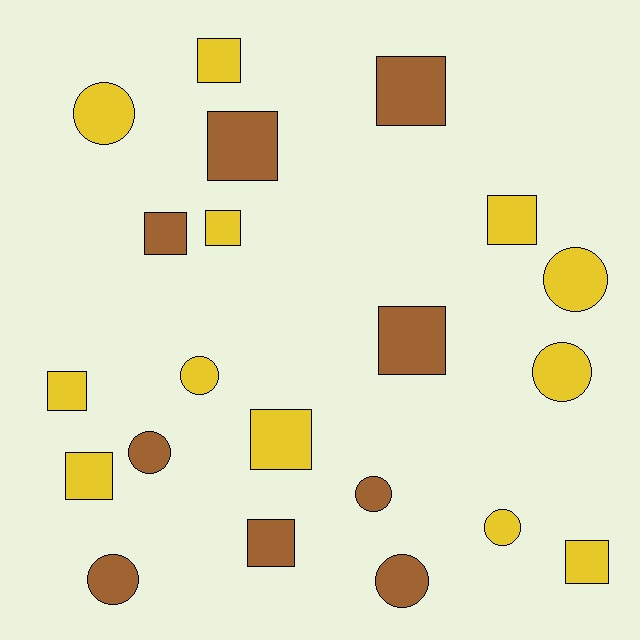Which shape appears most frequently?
Square, with 12 objects.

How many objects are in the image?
There are 21 objects.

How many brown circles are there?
There are 4 brown circles.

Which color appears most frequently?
Yellow, with 12 objects.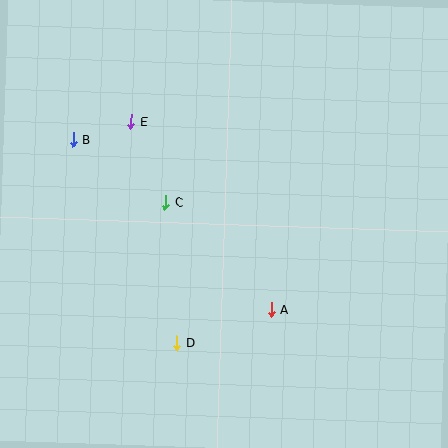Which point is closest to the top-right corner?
Point E is closest to the top-right corner.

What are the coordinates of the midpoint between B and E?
The midpoint between B and E is at (102, 131).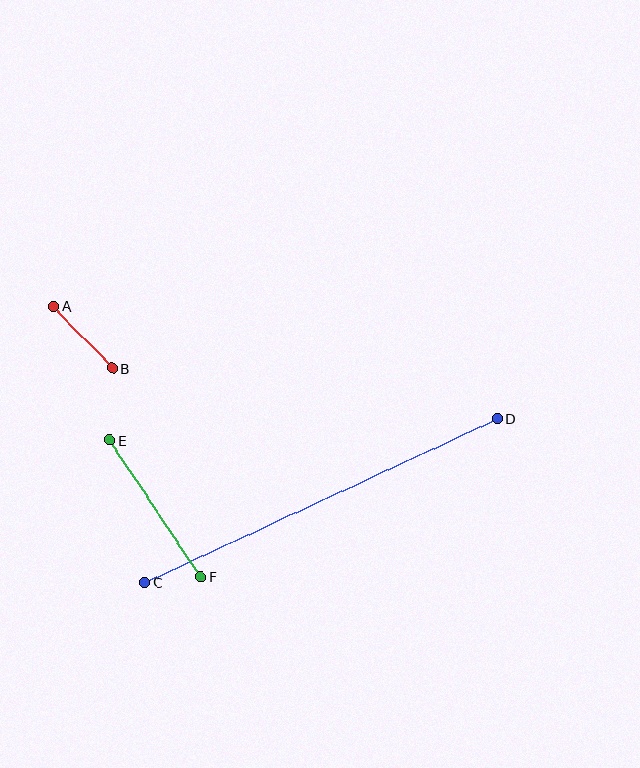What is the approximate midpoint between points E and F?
The midpoint is at approximately (155, 509) pixels.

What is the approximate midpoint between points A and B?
The midpoint is at approximately (83, 337) pixels.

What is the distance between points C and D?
The distance is approximately 389 pixels.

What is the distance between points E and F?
The distance is approximately 164 pixels.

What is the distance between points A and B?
The distance is approximately 85 pixels.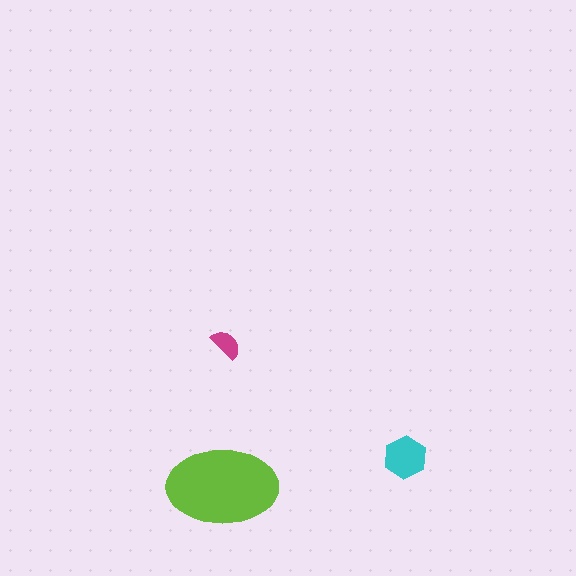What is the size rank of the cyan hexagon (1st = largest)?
2nd.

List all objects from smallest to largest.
The magenta semicircle, the cyan hexagon, the lime ellipse.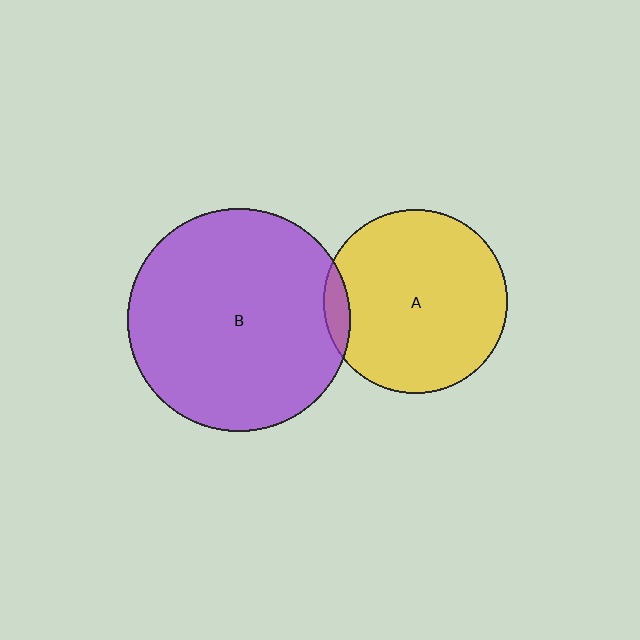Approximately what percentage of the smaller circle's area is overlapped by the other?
Approximately 5%.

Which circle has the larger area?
Circle B (purple).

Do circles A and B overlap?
Yes.